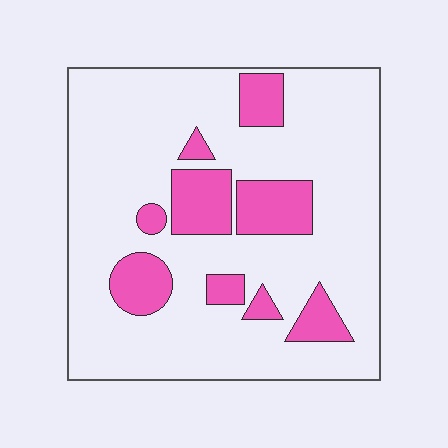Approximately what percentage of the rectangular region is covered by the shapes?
Approximately 20%.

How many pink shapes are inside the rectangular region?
9.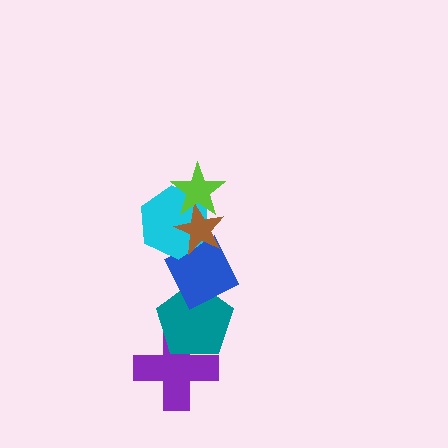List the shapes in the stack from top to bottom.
From top to bottom: the lime star, the brown star, the cyan hexagon, the blue diamond, the teal pentagon, the purple cross.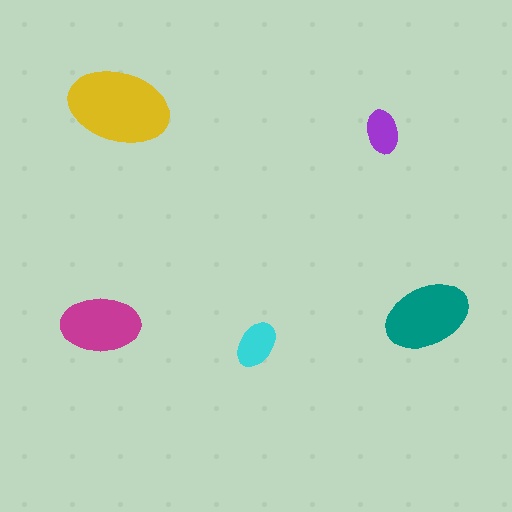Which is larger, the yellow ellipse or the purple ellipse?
The yellow one.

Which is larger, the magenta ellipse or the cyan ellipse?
The magenta one.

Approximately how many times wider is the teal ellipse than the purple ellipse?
About 2 times wider.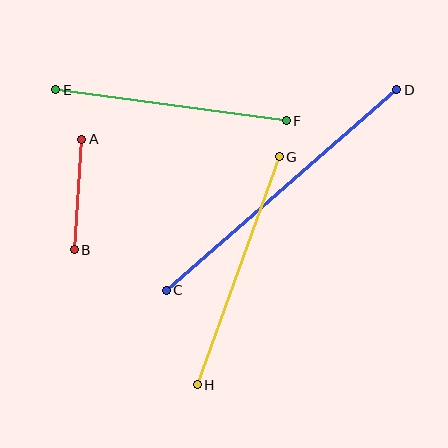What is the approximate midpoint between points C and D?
The midpoint is at approximately (281, 190) pixels.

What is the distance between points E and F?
The distance is approximately 232 pixels.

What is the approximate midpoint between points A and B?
The midpoint is at approximately (78, 194) pixels.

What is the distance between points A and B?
The distance is approximately 111 pixels.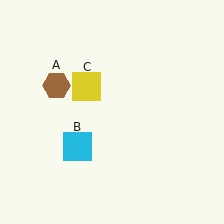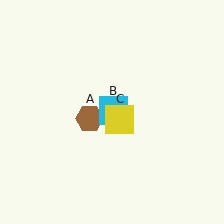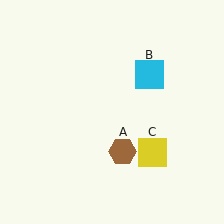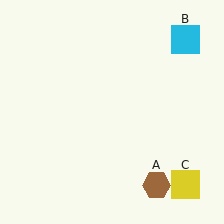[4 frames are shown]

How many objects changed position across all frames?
3 objects changed position: brown hexagon (object A), cyan square (object B), yellow square (object C).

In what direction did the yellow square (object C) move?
The yellow square (object C) moved down and to the right.